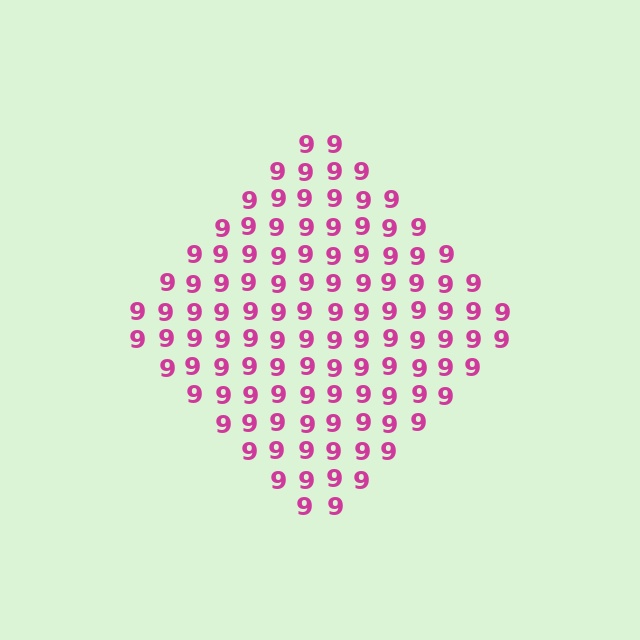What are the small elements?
The small elements are digit 9's.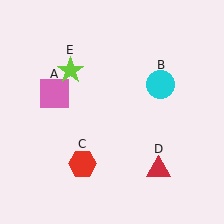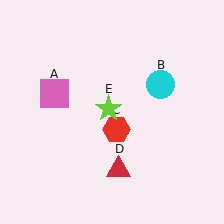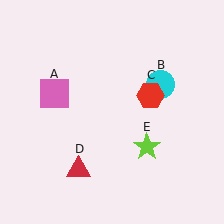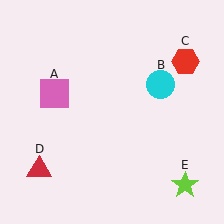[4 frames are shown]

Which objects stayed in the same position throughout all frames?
Pink square (object A) and cyan circle (object B) remained stationary.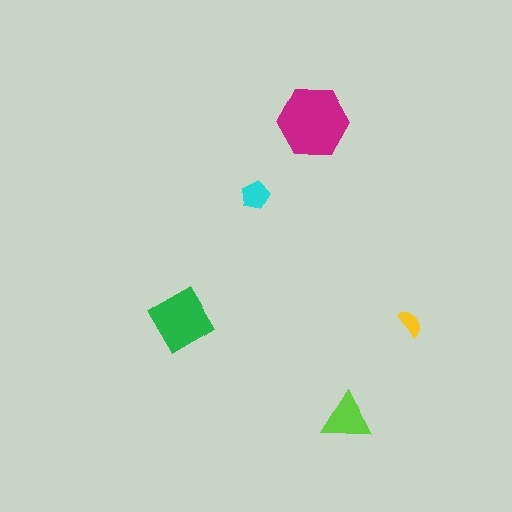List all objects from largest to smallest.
The magenta hexagon, the green diamond, the lime triangle, the cyan pentagon, the yellow semicircle.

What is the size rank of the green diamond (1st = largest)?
2nd.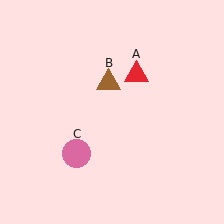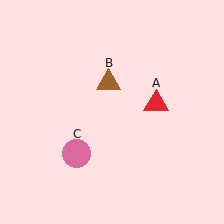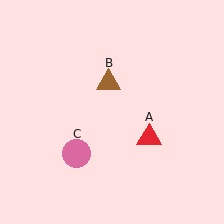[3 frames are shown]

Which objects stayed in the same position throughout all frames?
Brown triangle (object B) and pink circle (object C) remained stationary.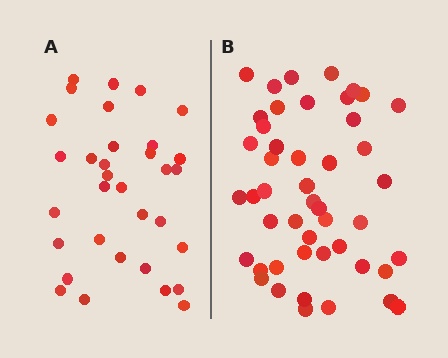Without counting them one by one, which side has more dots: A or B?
Region B (the right region) has more dots.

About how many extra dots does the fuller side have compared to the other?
Region B has approximately 15 more dots than region A.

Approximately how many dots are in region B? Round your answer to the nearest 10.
About 50 dots. (The exact count is 47, which rounds to 50.)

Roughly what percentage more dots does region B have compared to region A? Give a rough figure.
About 40% more.